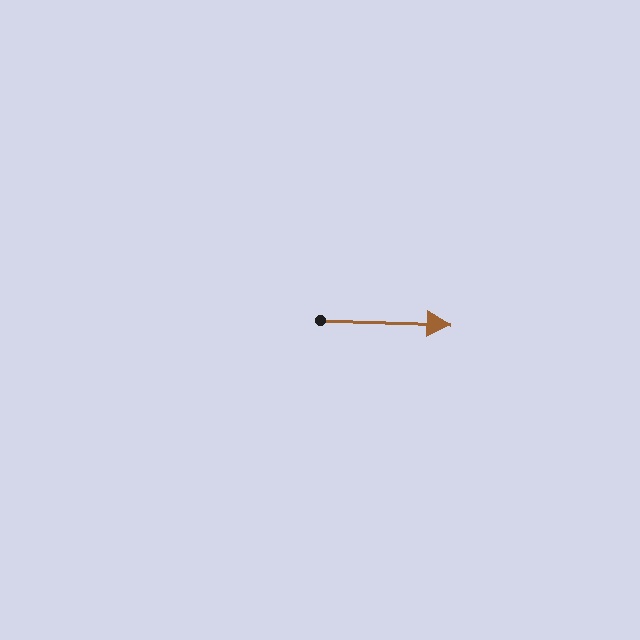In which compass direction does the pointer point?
East.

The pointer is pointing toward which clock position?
Roughly 3 o'clock.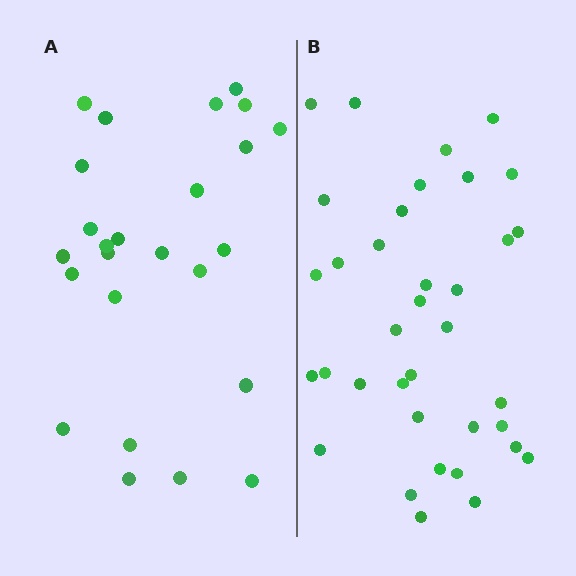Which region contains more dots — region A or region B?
Region B (the right region) has more dots.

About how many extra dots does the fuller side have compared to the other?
Region B has roughly 12 or so more dots than region A.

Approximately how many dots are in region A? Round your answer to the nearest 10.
About 20 dots. (The exact count is 25, which rounds to 20.)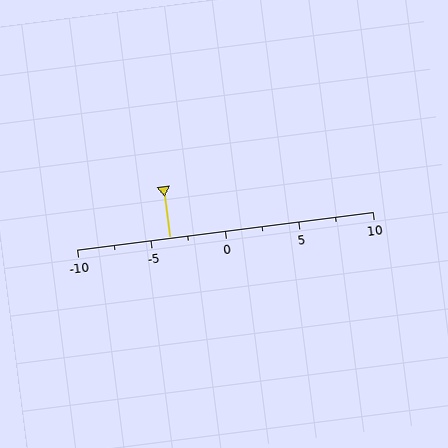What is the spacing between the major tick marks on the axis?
The major ticks are spaced 5 apart.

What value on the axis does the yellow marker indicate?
The marker indicates approximately -3.8.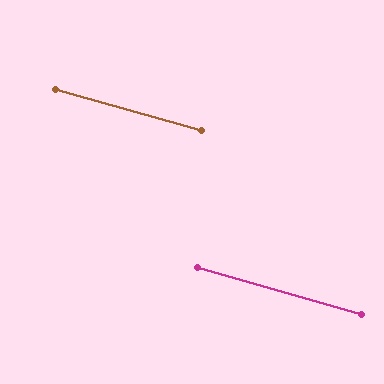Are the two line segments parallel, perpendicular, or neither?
Parallel — their directions differ by only 0.6°.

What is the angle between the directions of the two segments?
Approximately 1 degree.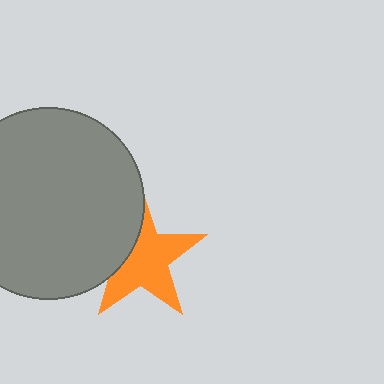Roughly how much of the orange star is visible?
Most of it is visible (roughly 68%).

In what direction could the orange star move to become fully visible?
The orange star could move right. That would shift it out from behind the gray circle entirely.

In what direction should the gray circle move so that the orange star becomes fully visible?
The gray circle should move left. That is the shortest direction to clear the overlap and leave the orange star fully visible.